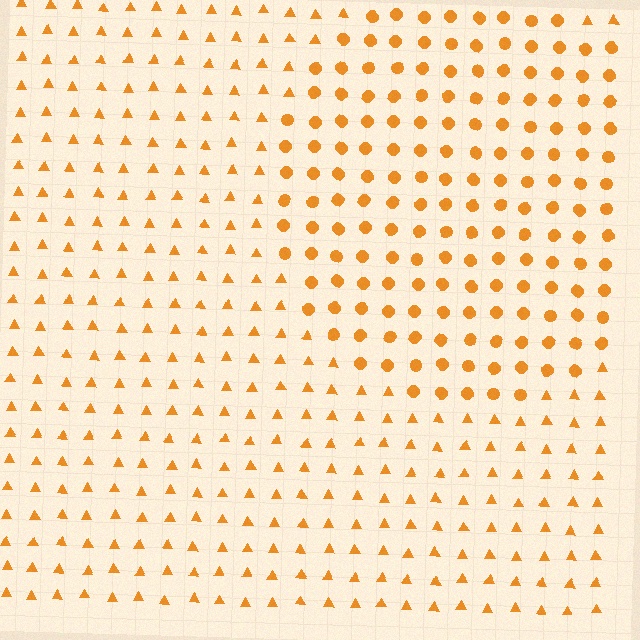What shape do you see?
I see a circle.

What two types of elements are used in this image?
The image uses circles inside the circle region and triangles outside it.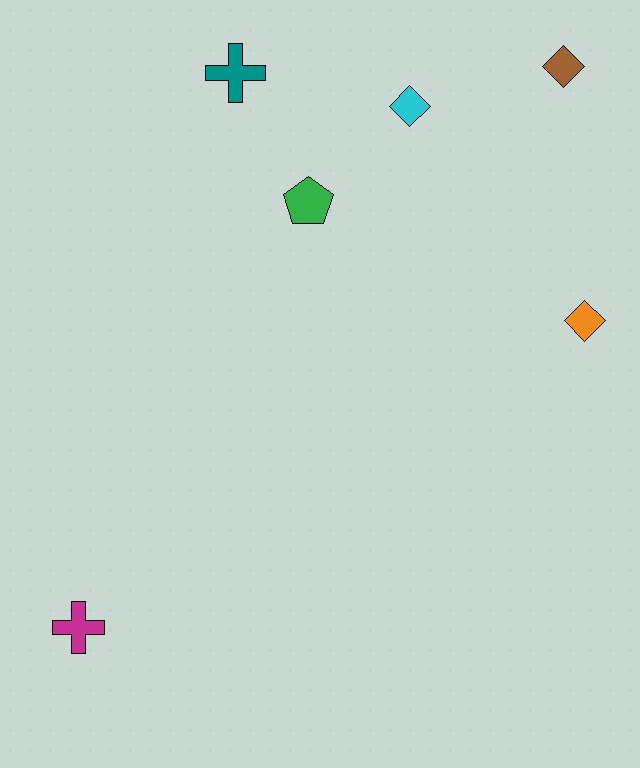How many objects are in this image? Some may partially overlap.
There are 6 objects.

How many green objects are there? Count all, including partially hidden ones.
There is 1 green object.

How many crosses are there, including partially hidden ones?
There are 2 crosses.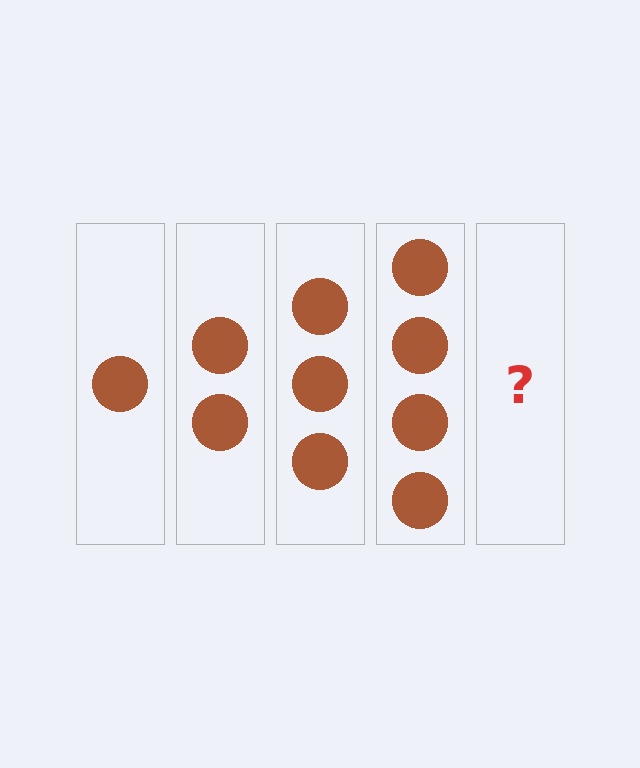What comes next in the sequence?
The next element should be 5 circles.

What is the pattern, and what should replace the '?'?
The pattern is that each step adds one more circle. The '?' should be 5 circles.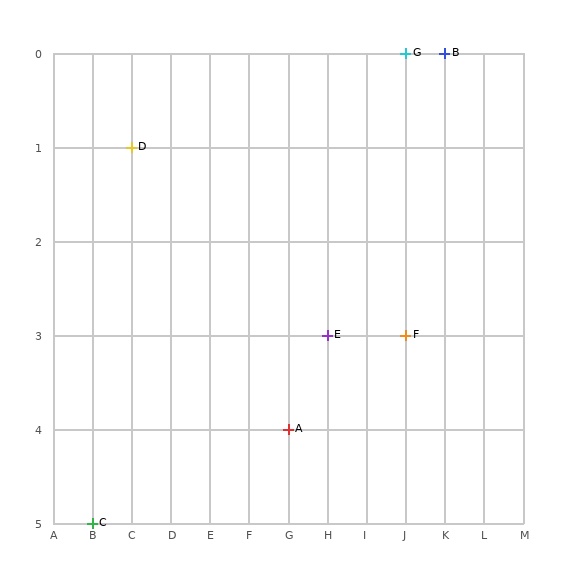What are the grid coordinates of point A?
Point A is at grid coordinates (G, 4).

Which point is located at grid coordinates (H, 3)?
Point E is at (H, 3).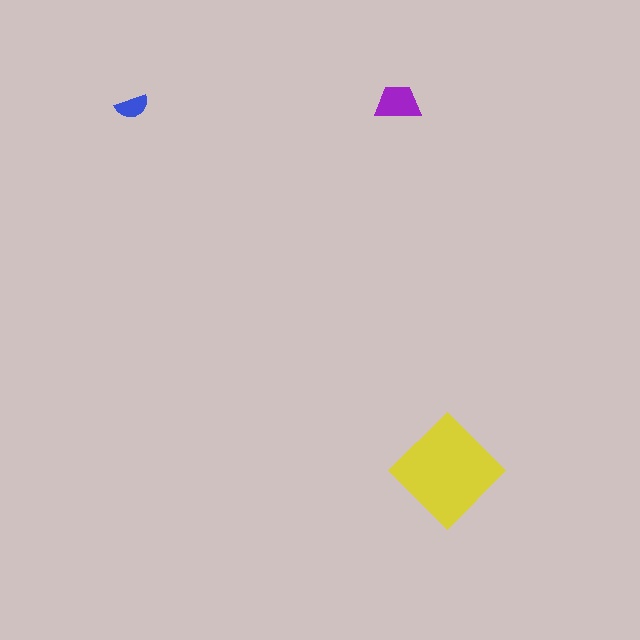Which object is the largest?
The yellow diamond.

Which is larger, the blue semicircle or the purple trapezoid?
The purple trapezoid.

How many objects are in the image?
There are 3 objects in the image.